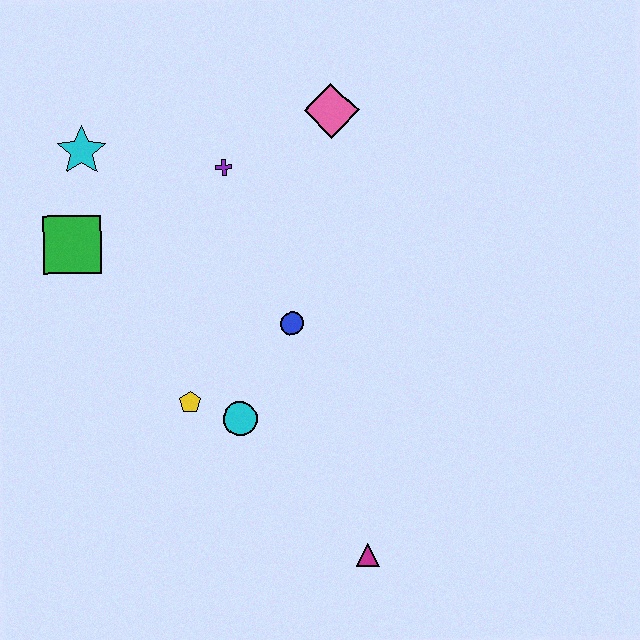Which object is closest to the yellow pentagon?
The cyan circle is closest to the yellow pentagon.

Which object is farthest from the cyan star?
The magenta triangle is farthest from the cyan star.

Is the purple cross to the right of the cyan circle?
No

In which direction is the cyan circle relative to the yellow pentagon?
The cyan circle is to the right of the yellow pentagon.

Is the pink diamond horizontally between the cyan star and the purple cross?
No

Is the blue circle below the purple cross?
Yes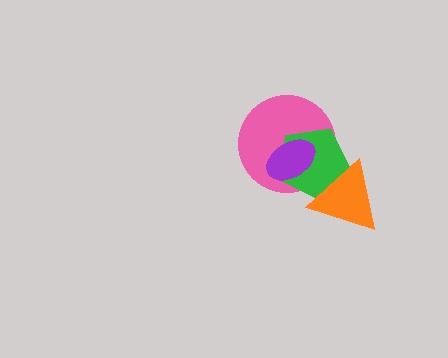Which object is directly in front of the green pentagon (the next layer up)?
The purple ellipse is directly in front of the green pentagon.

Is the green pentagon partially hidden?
Yes, it is partially covered by another shape.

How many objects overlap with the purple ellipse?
2 objects overlap with the purple ellipse.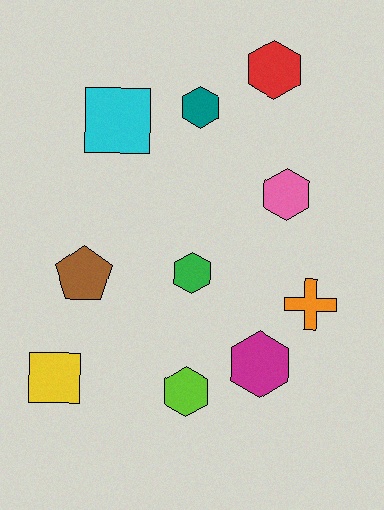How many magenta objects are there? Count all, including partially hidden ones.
There is 1 magenta object.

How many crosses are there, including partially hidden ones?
There is 1 cross.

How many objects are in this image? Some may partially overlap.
There are 10 objects.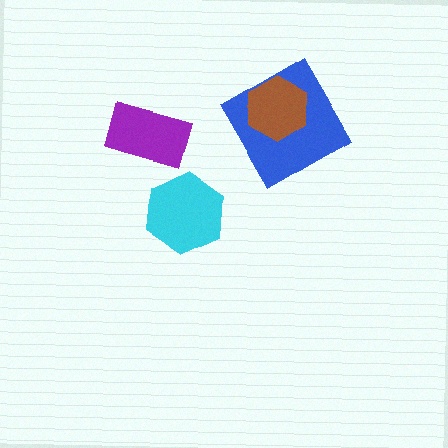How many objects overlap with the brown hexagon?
1 object overlaps with the brown hexagon.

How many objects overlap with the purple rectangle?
0 objects overlap with the purple rectangle.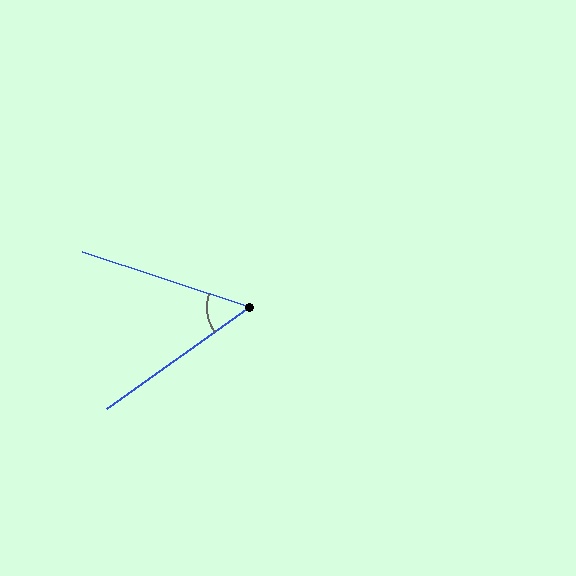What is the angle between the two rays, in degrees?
Approximately 53 degrees.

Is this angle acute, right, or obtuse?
It is acute.